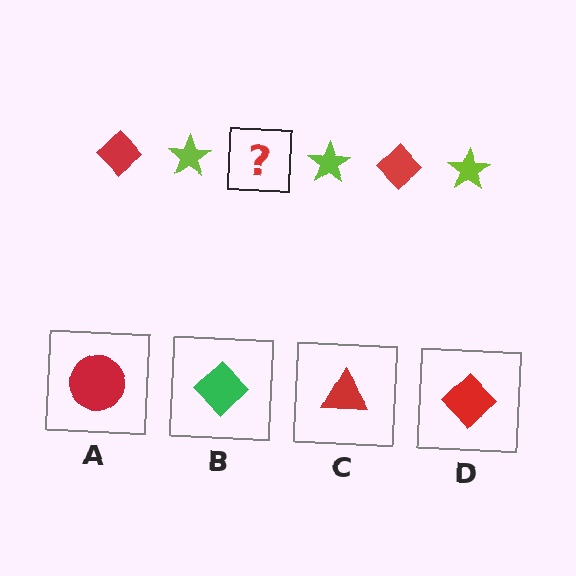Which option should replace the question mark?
Option D.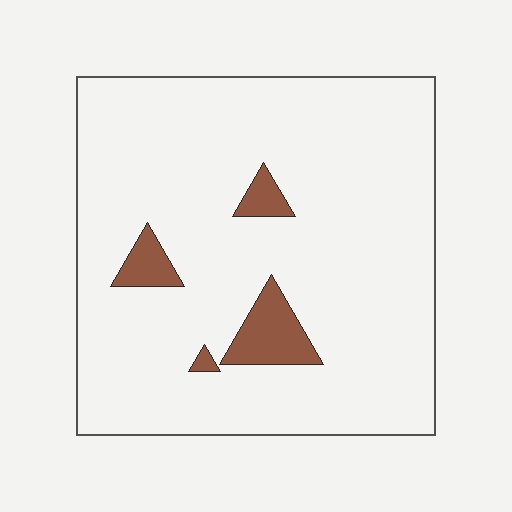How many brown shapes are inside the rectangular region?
4.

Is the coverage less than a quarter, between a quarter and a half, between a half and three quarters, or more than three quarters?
Less than a quarter.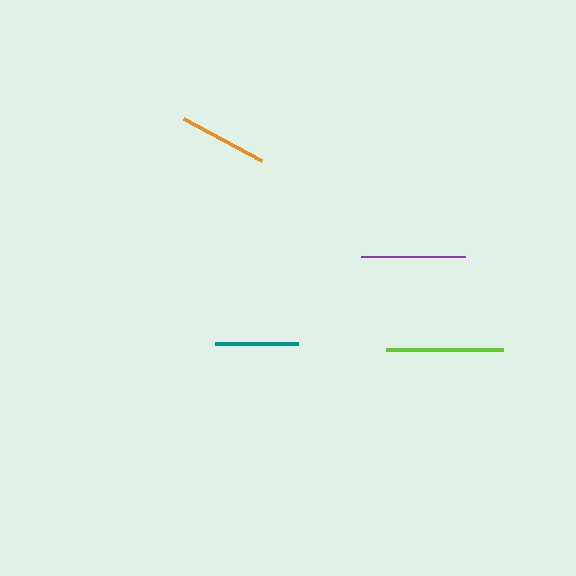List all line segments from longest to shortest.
From longest to shortest: lime, purple, orange, teal.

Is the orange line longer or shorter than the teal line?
The orange line is longer than the teal line.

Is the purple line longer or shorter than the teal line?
The purple line is longer than the teal line.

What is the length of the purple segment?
The purple segment is approximately 104 pixels long.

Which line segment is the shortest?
The teal line is the shortest at approximately 83 pixels.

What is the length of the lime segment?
The lime segment is approximately 117 pixels long.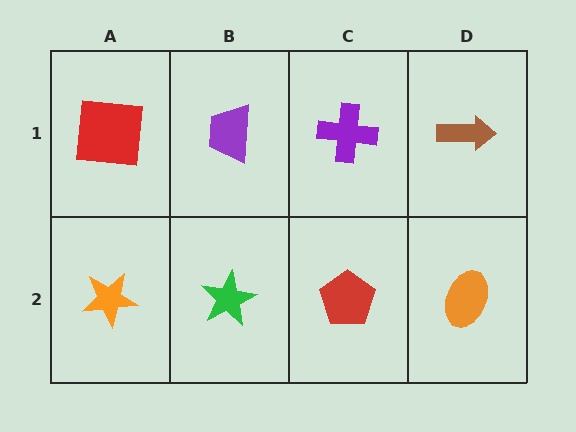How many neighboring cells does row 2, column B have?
3.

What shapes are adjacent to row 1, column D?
An orange ellipse (row 2, column D), a purple cross (row 1, column C).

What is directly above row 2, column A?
A red square.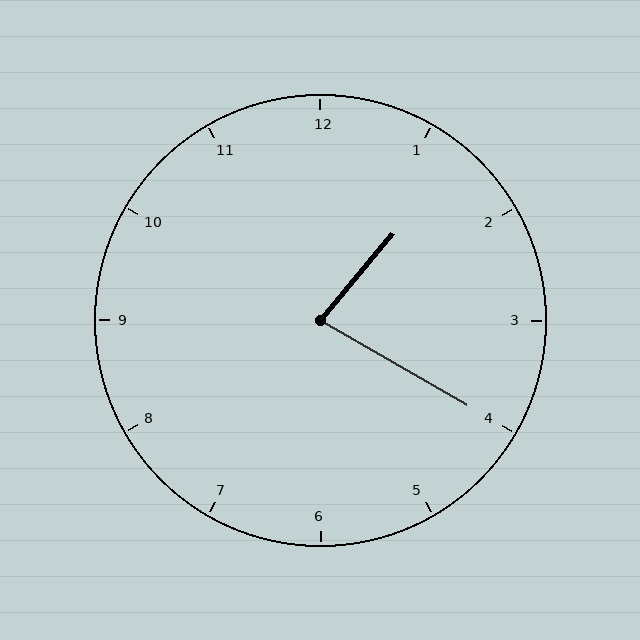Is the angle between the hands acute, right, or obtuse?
It is acute.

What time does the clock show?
1:20.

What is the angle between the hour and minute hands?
Approximately 80 degrees.